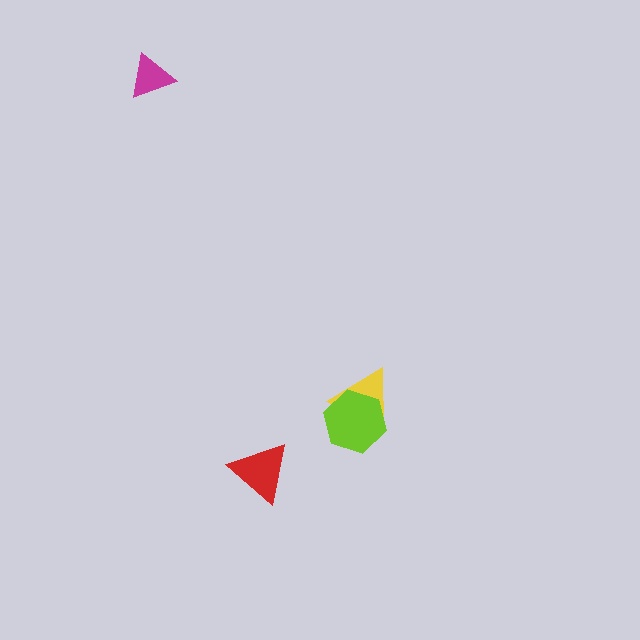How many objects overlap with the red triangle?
0 objects overlap with the red triangle.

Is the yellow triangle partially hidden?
Yes, it is partially covered by another shape.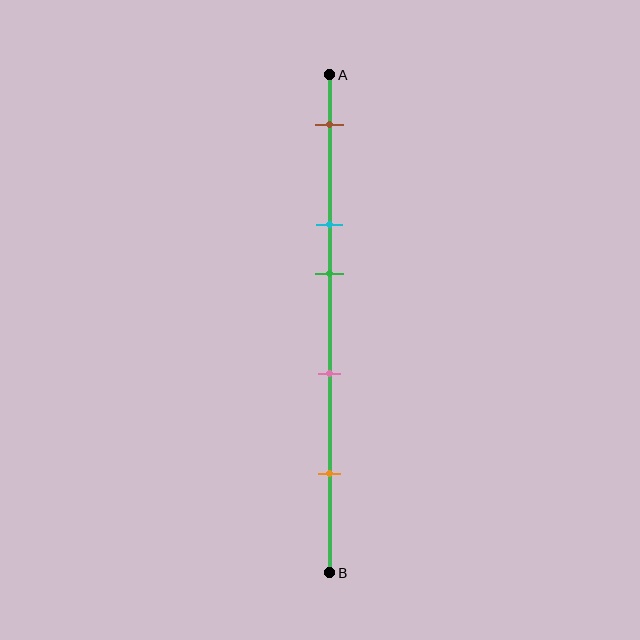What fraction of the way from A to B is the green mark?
The green mark is approximately 40% (0.4) of the way from A to B.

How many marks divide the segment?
There are 5 marks dividing the segment.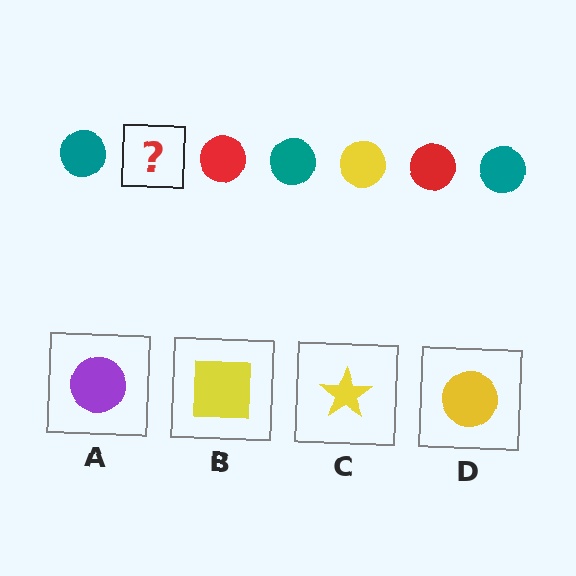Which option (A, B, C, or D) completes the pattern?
D.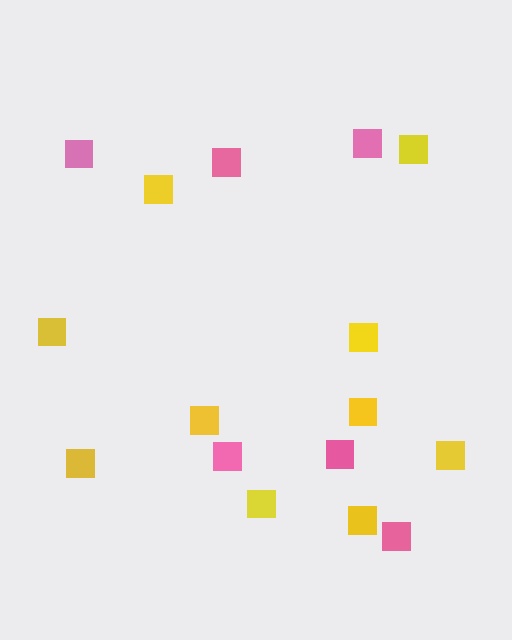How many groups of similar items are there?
There are 2 groups: one group of yellow squares (10) and one group of pink squares (6).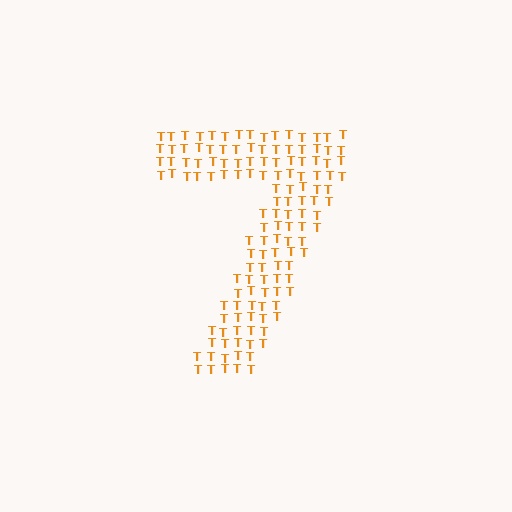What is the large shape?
The large shape is the digit 7.